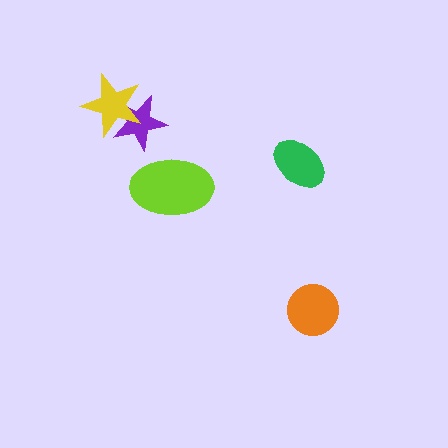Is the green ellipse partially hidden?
No, no other shape covers it.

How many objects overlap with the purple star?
1 object overlaps with the purple star.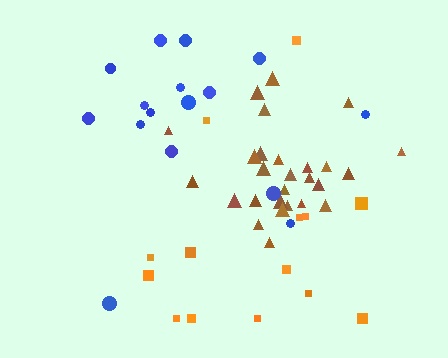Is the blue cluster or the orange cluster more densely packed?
Blue.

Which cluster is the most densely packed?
Brown.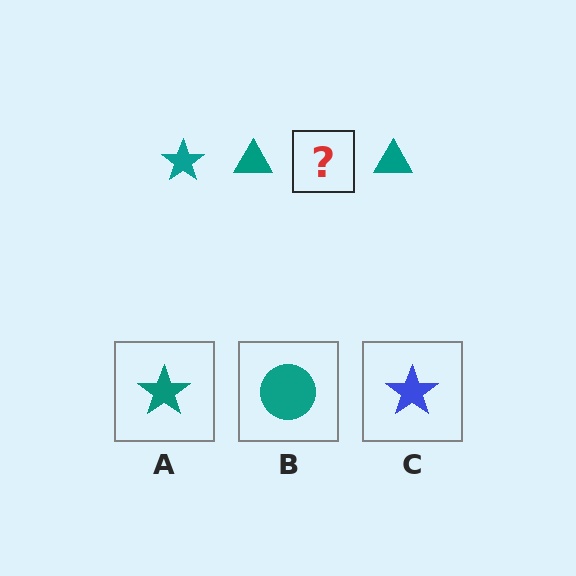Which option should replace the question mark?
Option A.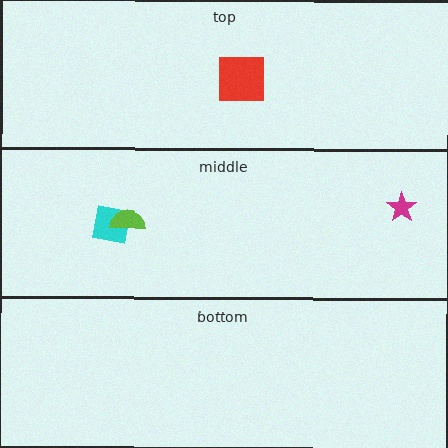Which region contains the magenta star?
The middle region.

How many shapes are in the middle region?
3.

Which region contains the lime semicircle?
The middle region.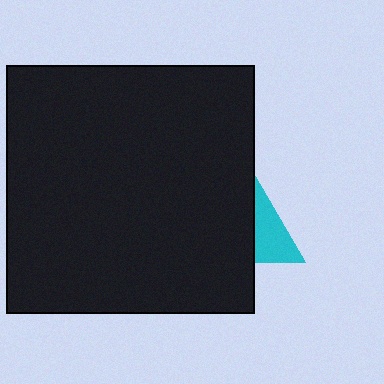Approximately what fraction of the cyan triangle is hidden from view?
Roughly 69% of the cyan triangle is hidden behind the black square.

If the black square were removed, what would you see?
You would see the complete cyan triangle.